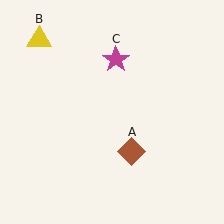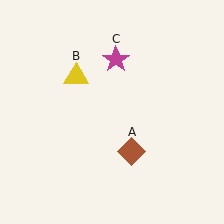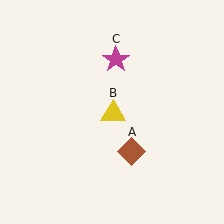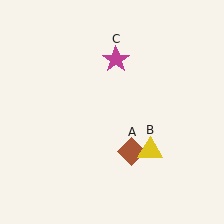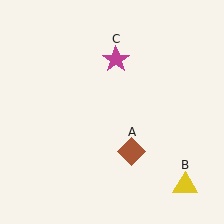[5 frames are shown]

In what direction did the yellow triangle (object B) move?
The yellow triangle (object B) moved down and to the right.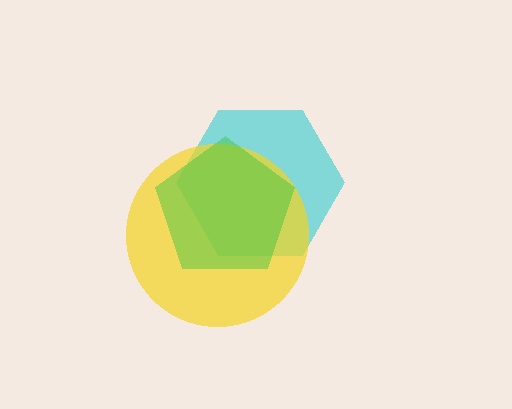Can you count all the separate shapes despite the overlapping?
Yes, there are 3 separate shapes.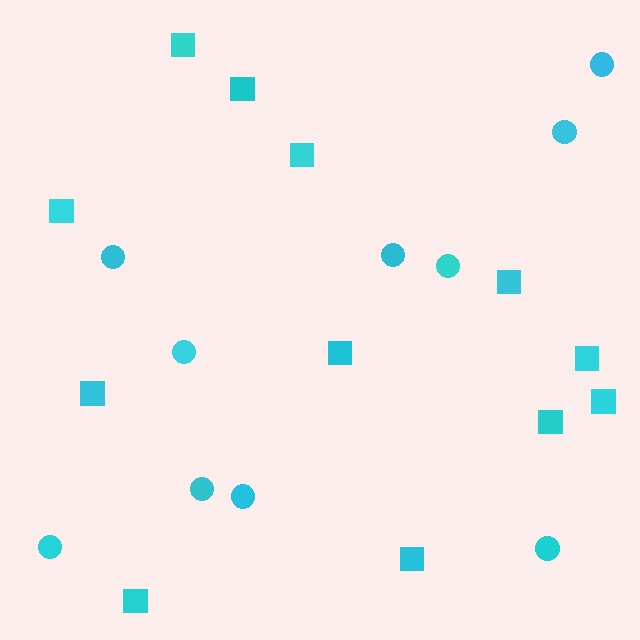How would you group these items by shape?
There are 2 groups: one group of squares (12) and one group of circles (10).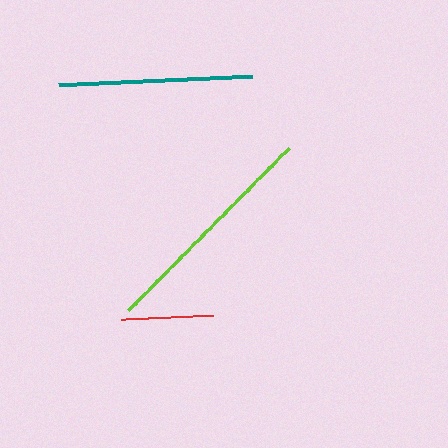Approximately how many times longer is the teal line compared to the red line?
The teal line is approximately 2.1 times the length of the red line.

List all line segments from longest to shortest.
From longest to shortest: lime, teal, red.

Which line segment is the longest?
The lime line is the longest at approximately 228 pixels.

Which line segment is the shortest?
The red line is the shortest at approximately 92 pixels.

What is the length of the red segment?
The red segment is approximately 92 pixels long.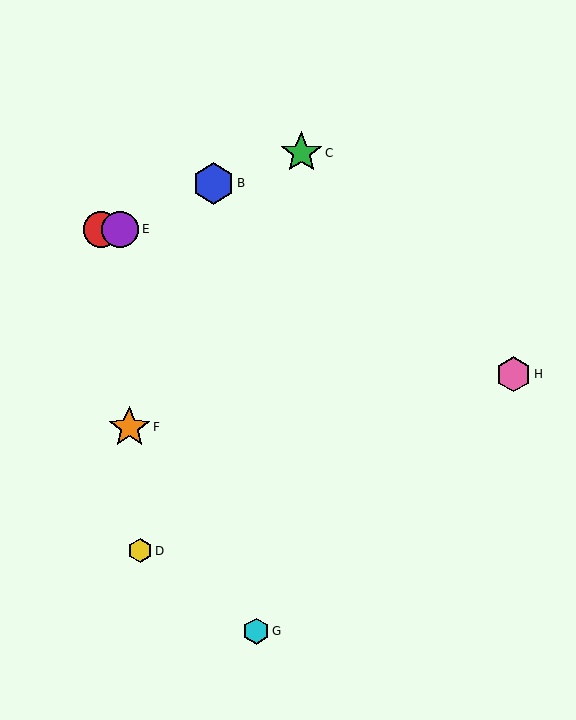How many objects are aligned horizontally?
2 objects (A, E) are aligned horizontally.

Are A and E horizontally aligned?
Yes, both are at y≈229.